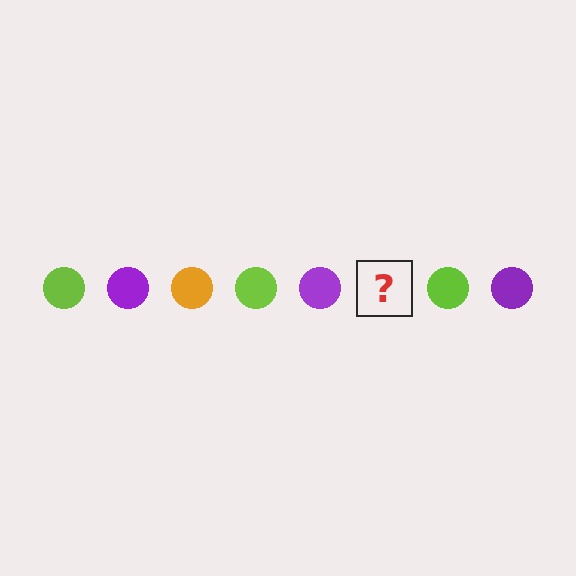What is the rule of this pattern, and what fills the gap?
The rule is that the pattern cycles through lime, purple, orange circles. The gap should be filled with an orange circle.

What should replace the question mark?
The question mark should be replaced with an orange circle.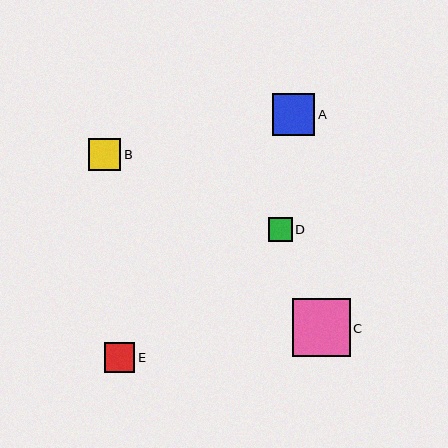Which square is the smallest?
Square D is the smallest with a size of approximately 24 pixels.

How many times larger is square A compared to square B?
Square A is approximately 1.3 times the size of square B.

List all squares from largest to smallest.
From largest to smallest: C, A, B, E, D.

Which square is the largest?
Square C is the largest with a size of approximately 58 pixels.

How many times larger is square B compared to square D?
Square B is approximately 1.4 times the size of square D.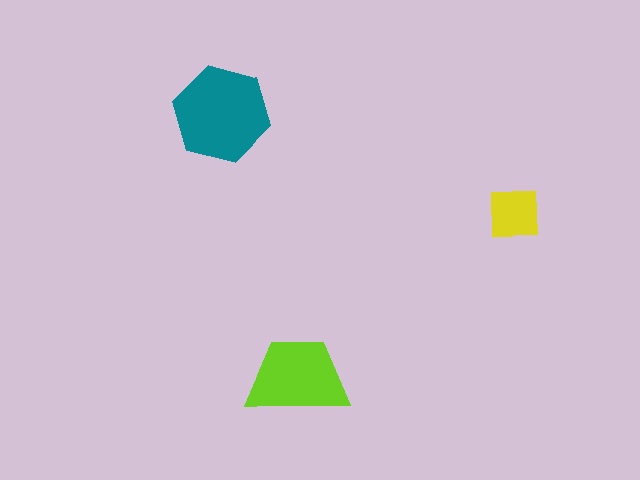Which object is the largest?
The teal hexagon.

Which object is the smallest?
The yellow square.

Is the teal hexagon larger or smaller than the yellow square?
Larger.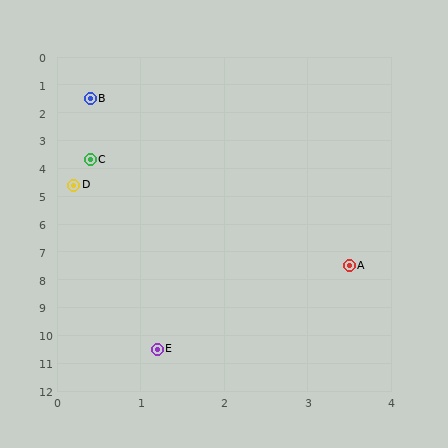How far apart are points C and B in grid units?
Points C and B are about 2.2 grid units apart.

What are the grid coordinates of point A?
Point A is at approximately (3.5, 7.5).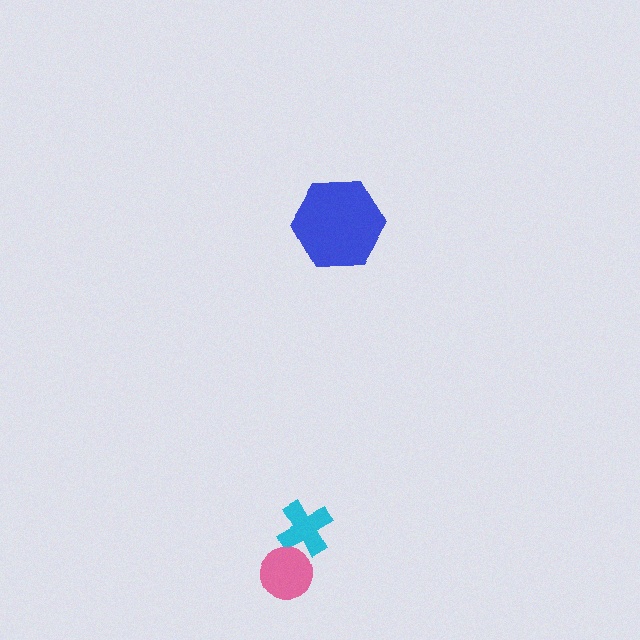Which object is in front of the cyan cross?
The pink circle is in front of the cyan cross.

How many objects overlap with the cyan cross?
1 object overlaps with the cyan cross.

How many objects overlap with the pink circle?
1 object overlaps with the pink circle.